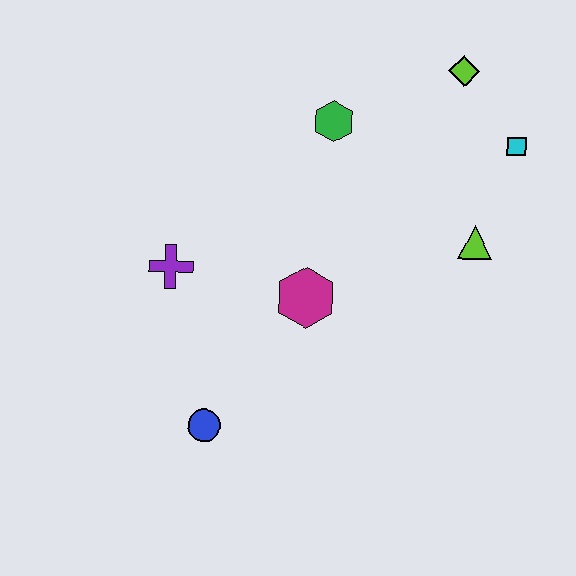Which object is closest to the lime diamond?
The cyan square is closest to the lime diamond.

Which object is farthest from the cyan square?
The blue circle is farthest from the cyan square.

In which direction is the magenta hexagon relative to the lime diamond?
The magenta hexagon is below the lime diamond.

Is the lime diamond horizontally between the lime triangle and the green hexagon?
Yes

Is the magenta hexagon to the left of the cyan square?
Yes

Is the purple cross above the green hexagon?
No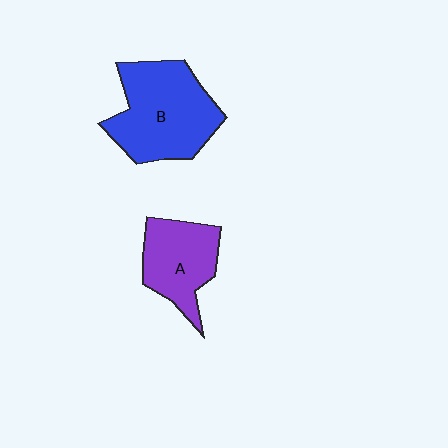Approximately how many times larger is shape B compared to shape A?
Approximately 1.5 times.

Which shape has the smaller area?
Shape A (purple).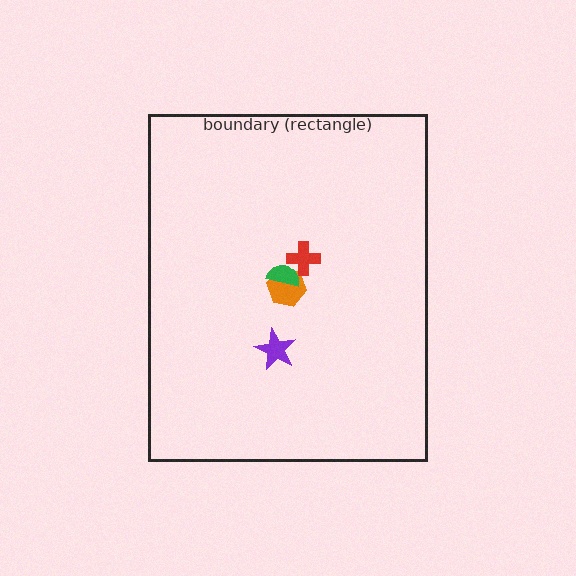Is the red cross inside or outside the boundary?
Inside.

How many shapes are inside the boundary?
4 inside, 0 outside.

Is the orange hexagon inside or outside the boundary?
Inside.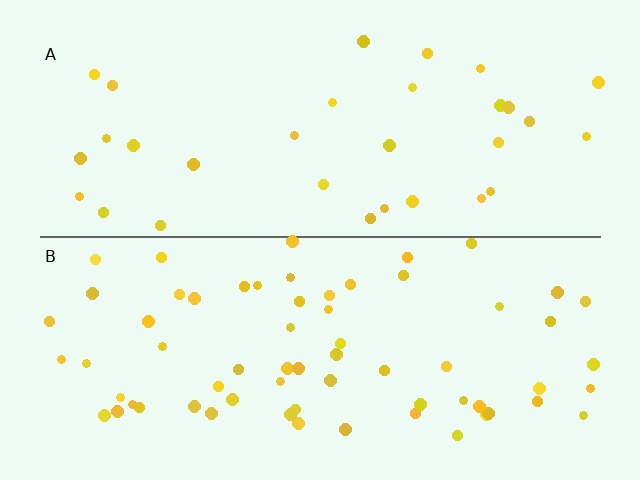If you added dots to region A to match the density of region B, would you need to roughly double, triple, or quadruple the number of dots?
Approximately double.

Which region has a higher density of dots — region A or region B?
B (the bottom).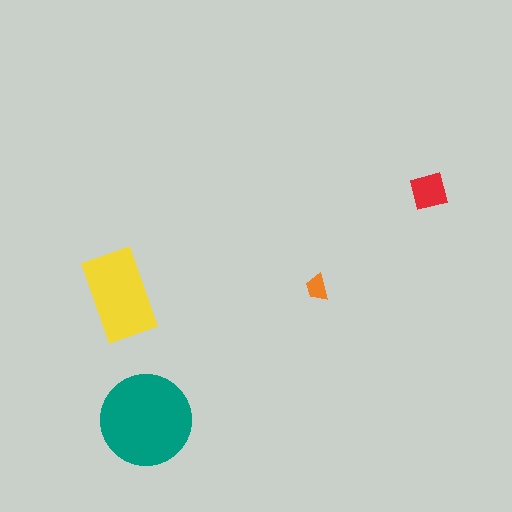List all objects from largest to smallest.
The teal circle, the yellow rectangle, the red square, the orange trapezoid.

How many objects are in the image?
There are 4 objects in the image.